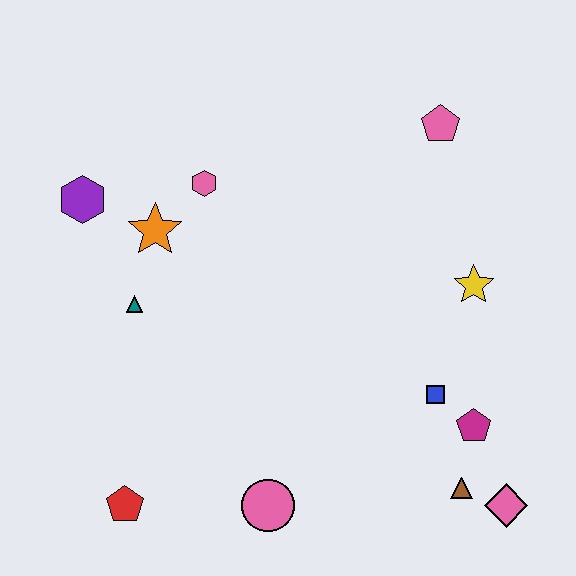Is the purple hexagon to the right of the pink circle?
No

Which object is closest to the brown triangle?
The pink diamond is closest to the brown triangle.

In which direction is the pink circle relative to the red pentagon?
The pink circle is to the right of the red pentagon.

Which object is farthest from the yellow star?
The red pentagon is farthest from the yellow star.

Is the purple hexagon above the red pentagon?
Yes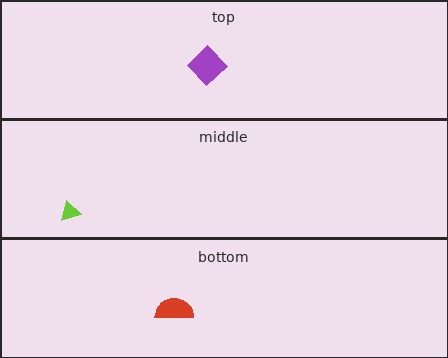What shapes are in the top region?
The purple diamond.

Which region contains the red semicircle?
The bottom region.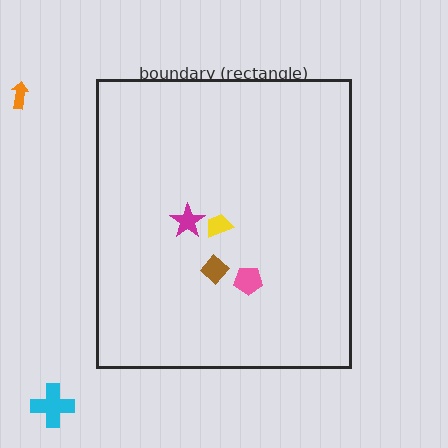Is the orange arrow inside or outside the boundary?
Outside.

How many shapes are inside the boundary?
4 inside, 2 outside.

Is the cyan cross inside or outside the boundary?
Outside.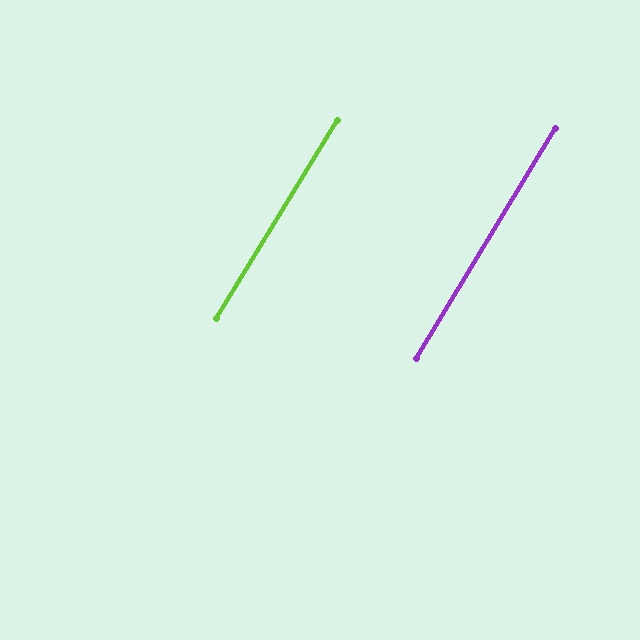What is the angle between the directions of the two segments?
Approximately 1 degree.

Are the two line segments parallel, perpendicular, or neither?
Parallel — their directions differ by only 0.6°.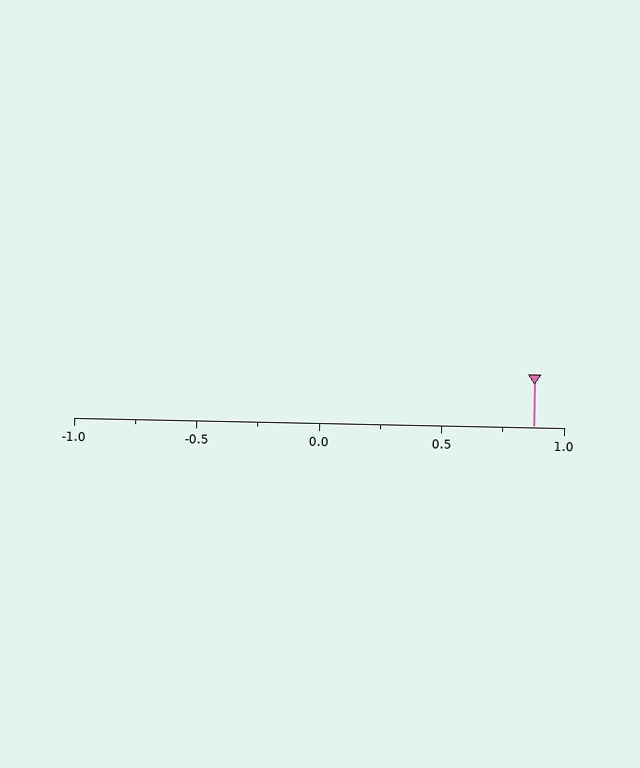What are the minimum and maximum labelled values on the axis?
The axis runs from -1.0 to 1.0.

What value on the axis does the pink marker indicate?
The marker indicates approximately 0.88.